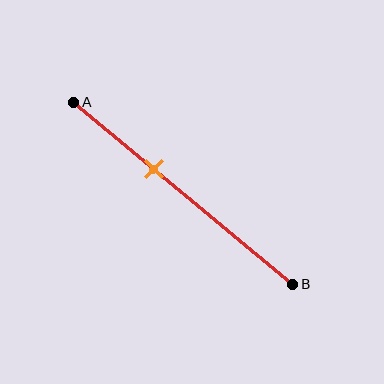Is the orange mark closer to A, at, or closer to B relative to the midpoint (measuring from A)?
The orange mark is closer to point A than the midpoint of segment AB.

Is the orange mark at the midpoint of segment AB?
No, the mark is at about 35% from A, not at the 50% midpoint.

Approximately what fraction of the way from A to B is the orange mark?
The orange mark is approximately 35% of the way from A to B.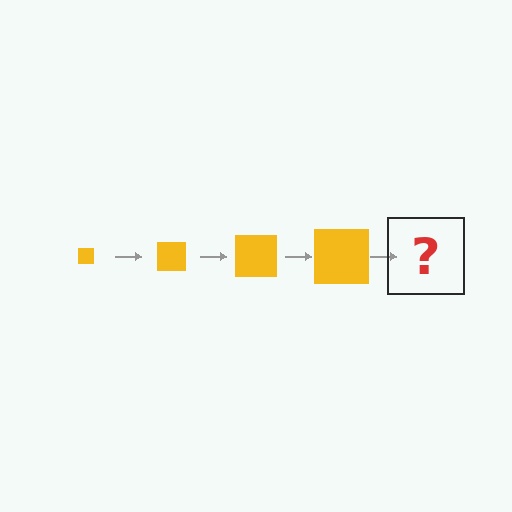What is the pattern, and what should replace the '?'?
The pattern is that the square gets progressively larger each step. The '?' should be a yellow square, larger than the previous one.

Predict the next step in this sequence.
The next step is a yellow square, larger than the previous one.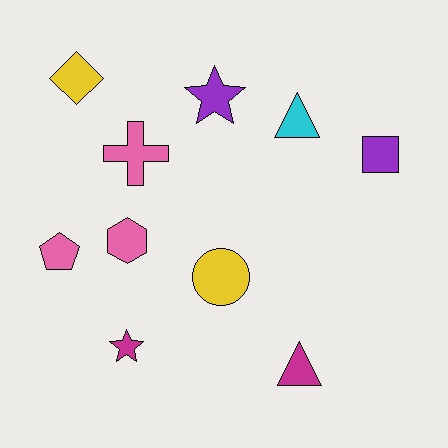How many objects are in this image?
There are 10 objects.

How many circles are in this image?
There is 1 circle.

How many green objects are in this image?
There are no green objects.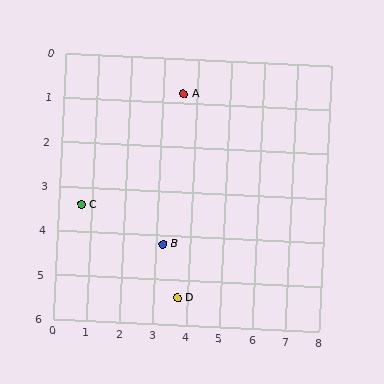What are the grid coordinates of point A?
Point A is at approximately (3.6, 0.8).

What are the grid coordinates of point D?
Point D is at approximately (3.7, 5.4).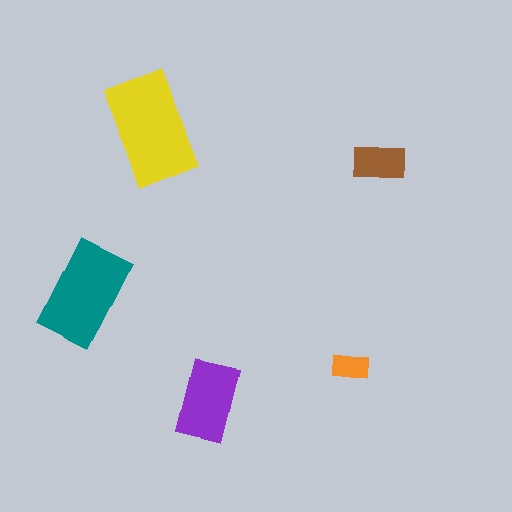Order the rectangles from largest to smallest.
the yellow one, the teal one, the purple one, the brown one, the orange one.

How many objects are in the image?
There are 5 objects in the image.